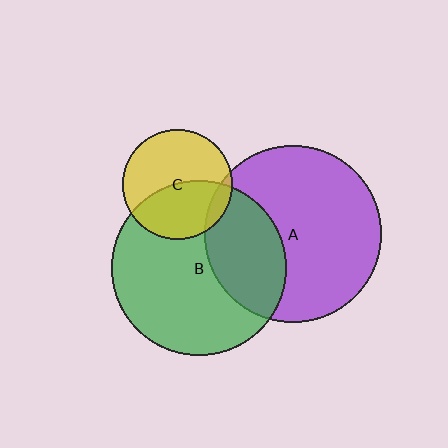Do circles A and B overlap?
Yes.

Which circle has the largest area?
Circle A (purple).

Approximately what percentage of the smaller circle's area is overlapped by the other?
Approximately 30%.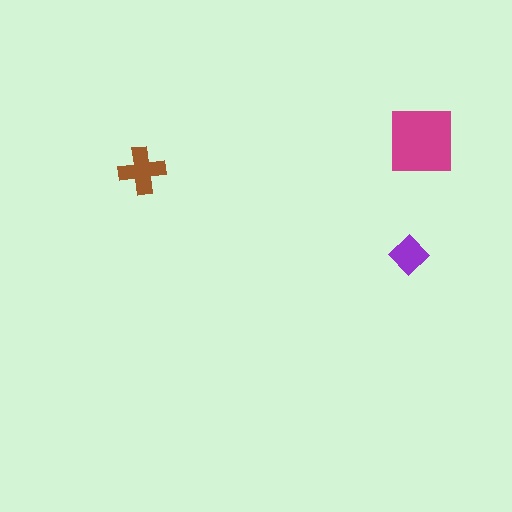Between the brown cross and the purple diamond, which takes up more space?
The brown cross.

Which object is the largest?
The magenta square.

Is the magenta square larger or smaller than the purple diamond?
Larger.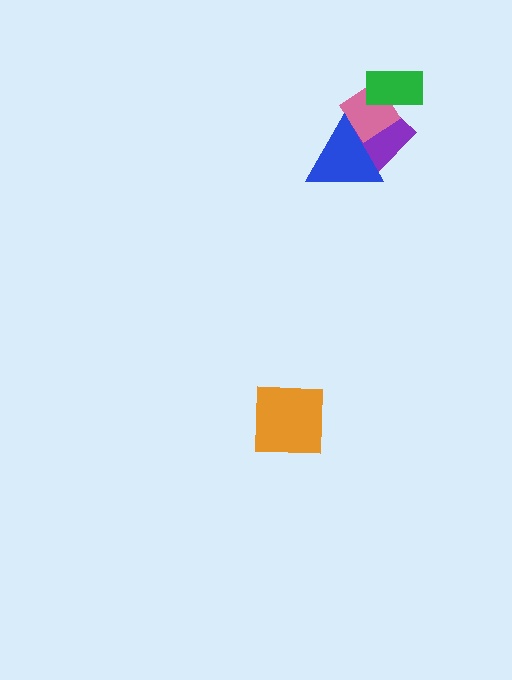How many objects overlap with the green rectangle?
2 objects overlap with the green rectangle.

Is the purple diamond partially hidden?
Yes, it is partially covered by another shape.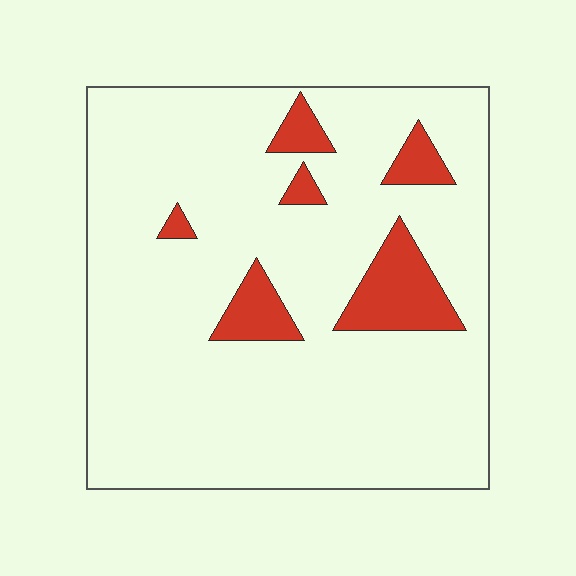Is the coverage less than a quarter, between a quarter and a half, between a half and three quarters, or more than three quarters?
Less than a quarter.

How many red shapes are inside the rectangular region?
6.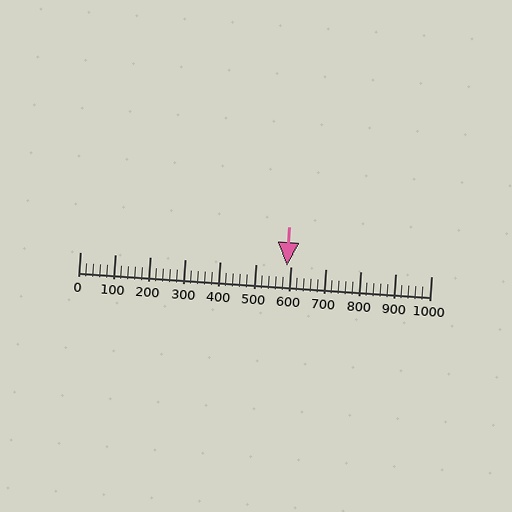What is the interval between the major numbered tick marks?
The major tick marks are spaced 100 units apart.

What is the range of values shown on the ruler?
The ruler shows values from 0 to 1000.